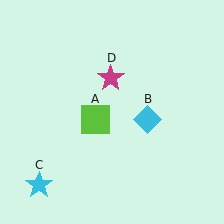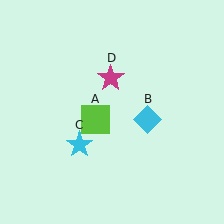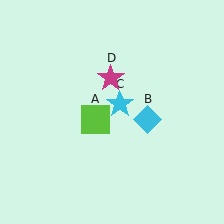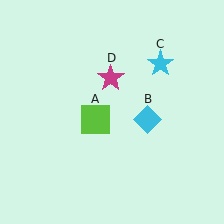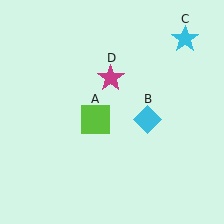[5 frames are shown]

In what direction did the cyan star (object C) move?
The cyan star (object C) moved up and to the right.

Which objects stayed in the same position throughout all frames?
Lime square (object A) and cyan diamond (object B) and magenta star (object D) remained stationary.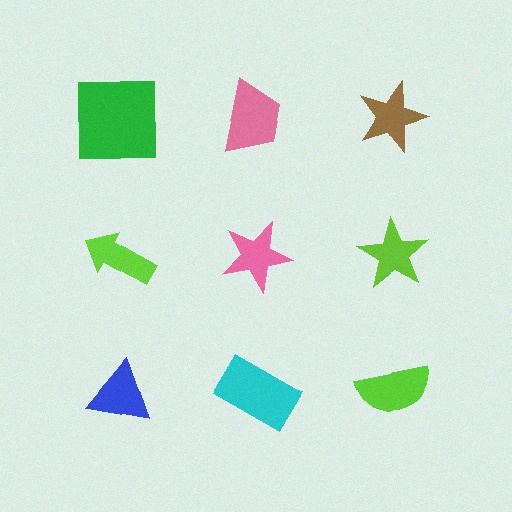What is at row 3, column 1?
A blue triangle.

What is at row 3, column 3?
A lime semicircle.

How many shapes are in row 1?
3 shapes.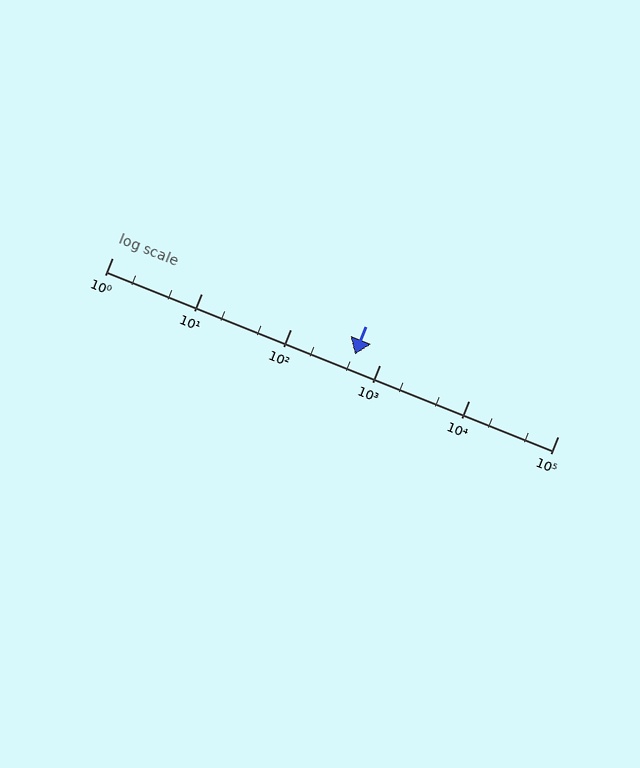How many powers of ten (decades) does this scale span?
The scale spans 5 decades, from 1 to 100000.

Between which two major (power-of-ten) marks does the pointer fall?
The pointer is between 100 and 1000.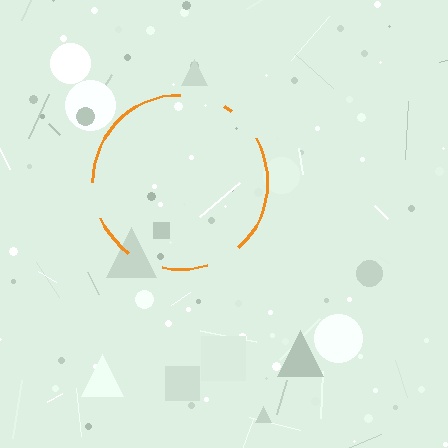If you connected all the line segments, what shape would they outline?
They would outline a circle.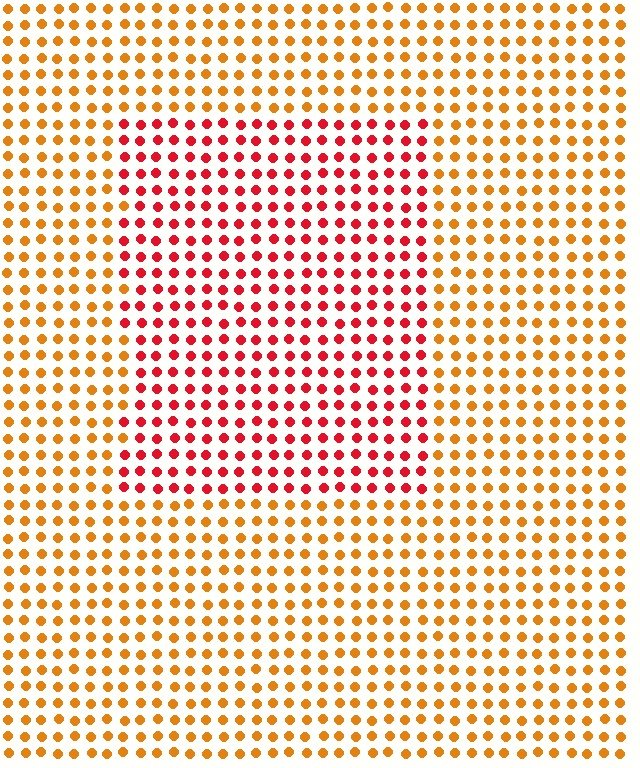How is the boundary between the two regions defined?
The boundary is defined purely by a slight shift in hue (about 39 degrees). Spacing, size, and orientation are identical on both sides.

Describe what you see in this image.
The image is filled with small orange elements in a uniform arrangement. A rectangle-shaped region is visible where the elements are tinted to a slightly different hue, forming a subtle color boundary.